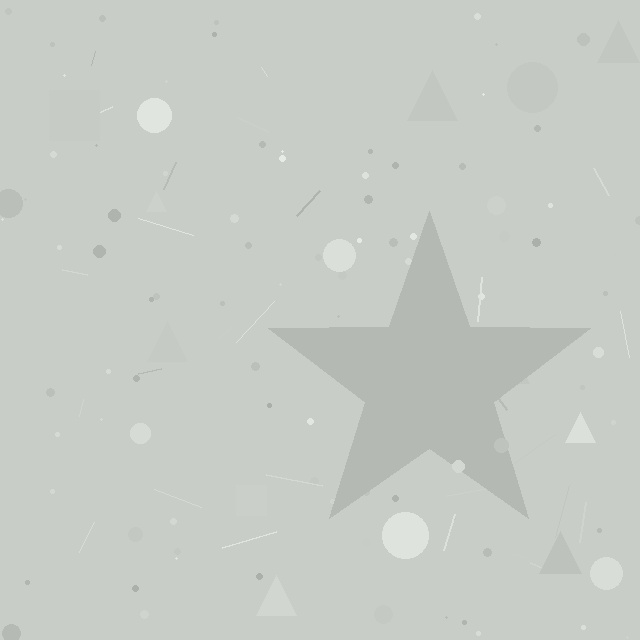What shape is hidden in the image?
A star is hidden in the image.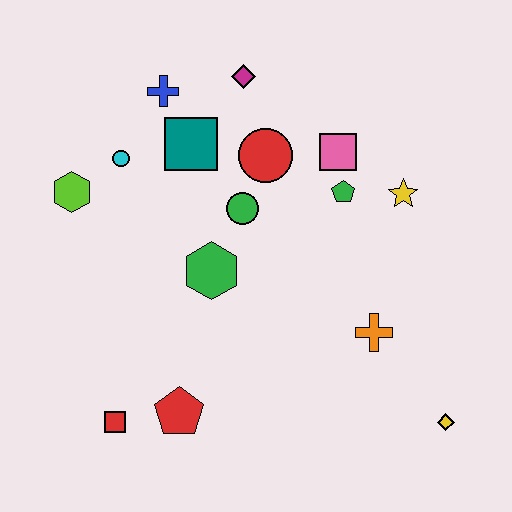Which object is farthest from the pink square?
The red square is farthest from the pink square.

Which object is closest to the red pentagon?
The red square is closest to the red pentagon.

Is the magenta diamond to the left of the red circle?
Yes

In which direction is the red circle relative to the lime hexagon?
The red circle is to the right of the lime hexagon.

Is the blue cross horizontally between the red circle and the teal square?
No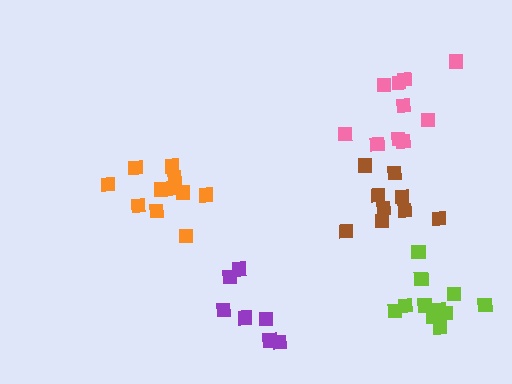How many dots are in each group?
Group 1: 12 dots, Group 2: 11 dots, Group 3: 10 dots, Group 4: 7 dots, Group 5: 9 dots (49 total).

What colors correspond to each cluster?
The clusters are colored: lime, orange, pink, purple, brown.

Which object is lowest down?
The purple cluster is bottommost.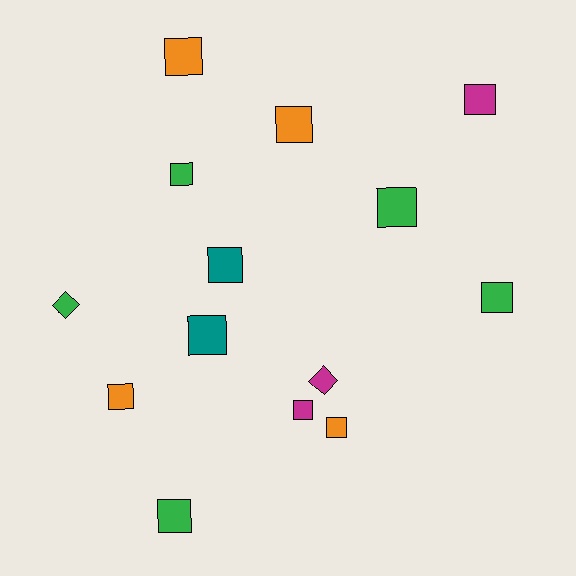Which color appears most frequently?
Green, with 5 objects.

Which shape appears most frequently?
Square, with 12 objects.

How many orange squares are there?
There are 4 orange squares.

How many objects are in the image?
There are 14 objects.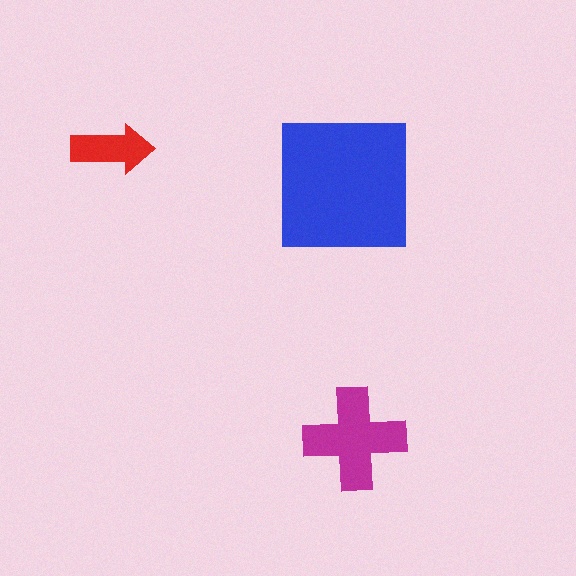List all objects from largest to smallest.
The blue square, the magenta cross, the red arrow.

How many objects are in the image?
There are 3 objects in the image.